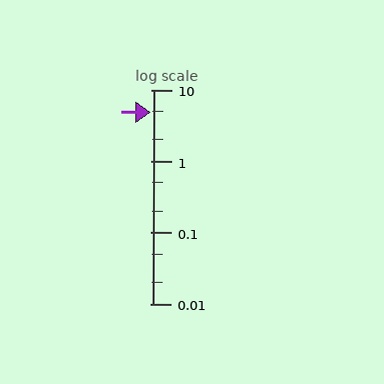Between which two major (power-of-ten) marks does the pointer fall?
The pointer is between 1 and 10.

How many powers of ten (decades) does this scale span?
The scale spans 3 decades, from 0.01 to 10.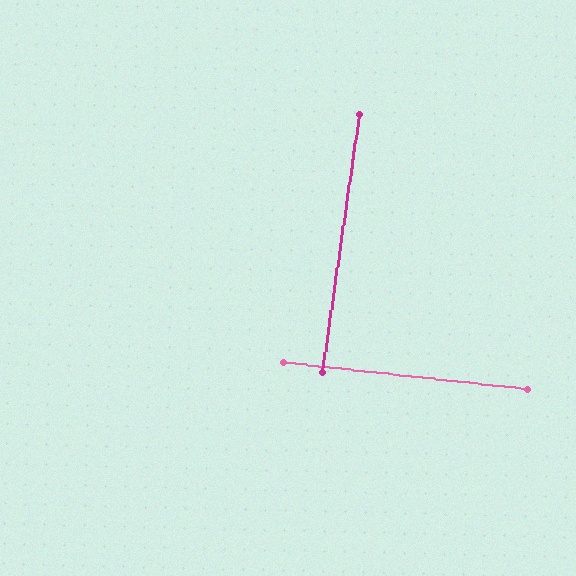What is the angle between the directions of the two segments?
Approximately 88 degrees.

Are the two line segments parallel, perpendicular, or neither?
Perpendicular — they meet at approximately 88°.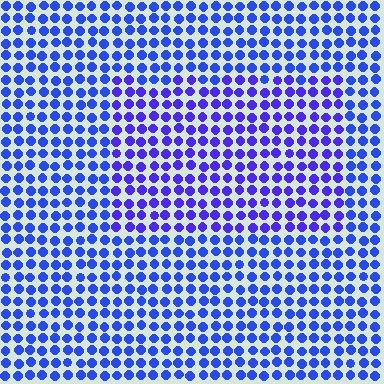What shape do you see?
I see a rectangle.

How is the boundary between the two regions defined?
The boundary is defined purely by a slight shift in hue (about 22 degrees). Spacing, size, and orientation are identical on both sides.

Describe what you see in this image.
The image is filled with small blue elements in a uniform arrangement. A rectangle-shaped region is visible where the elements are tinted to a slightly different hue, forming a subtle color boundary.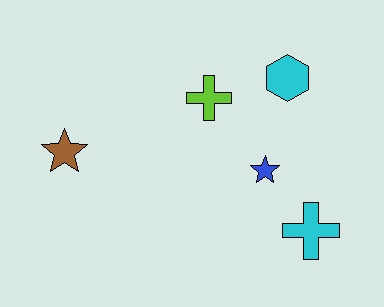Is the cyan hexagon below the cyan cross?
No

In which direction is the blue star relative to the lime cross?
The blue star is below the lime cross.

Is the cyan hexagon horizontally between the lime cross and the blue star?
No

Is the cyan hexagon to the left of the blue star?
No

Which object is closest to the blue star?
The cyan cross is closest to the blue star.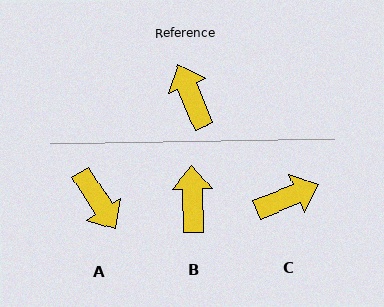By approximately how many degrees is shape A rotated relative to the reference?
Approximately 170 degrees clockwise.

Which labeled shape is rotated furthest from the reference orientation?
A, about 170 degrees away.